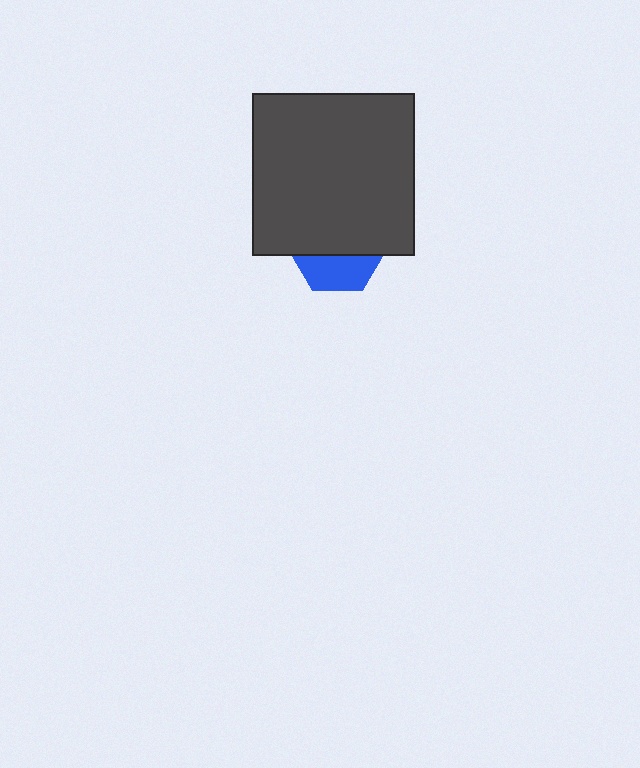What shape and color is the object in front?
The object in front is a dark gray square.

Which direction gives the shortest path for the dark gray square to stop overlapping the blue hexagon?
Moving up gives the shortest separation.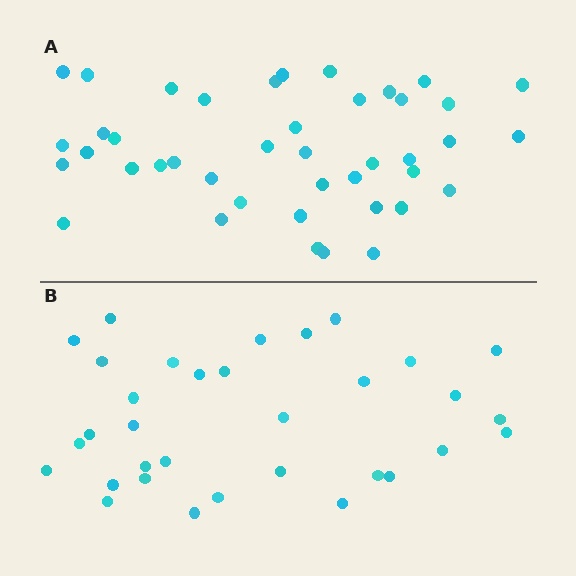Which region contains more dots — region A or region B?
Region A (the top region) has more dots.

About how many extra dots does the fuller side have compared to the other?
Region A has roughly 8 or so more dots than region B.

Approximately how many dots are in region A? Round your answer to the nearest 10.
About 40 dots. (The exact count is 42, which rounds to 40.)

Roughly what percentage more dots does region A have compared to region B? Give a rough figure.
About 25% more.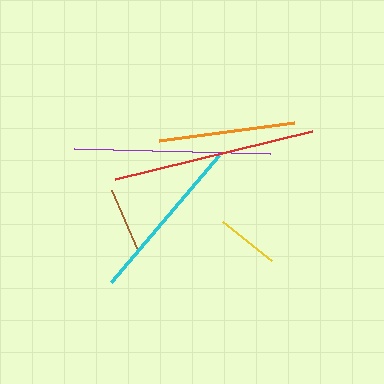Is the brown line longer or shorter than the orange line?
The orange line is longer than the brown line.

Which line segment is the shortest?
The yellow line is the shortest at approximately 63 pixels.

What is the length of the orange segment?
The orange segment is approximately 137 pixels long.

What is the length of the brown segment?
The brown segment is approximately 66 pixels long.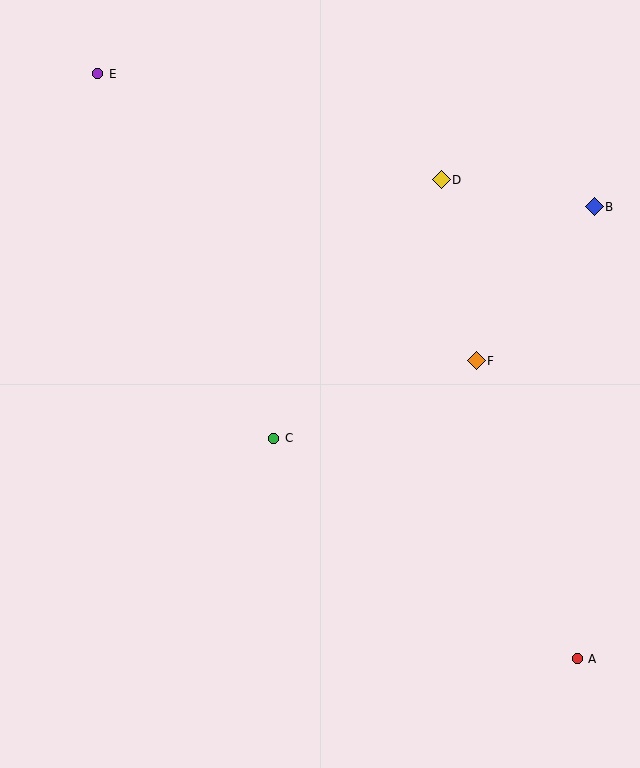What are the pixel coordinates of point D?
Point D is at (441, 180).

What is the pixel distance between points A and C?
The distance between A and C is 375 pixels.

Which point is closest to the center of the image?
Point C at (274, 438) is closest to the center.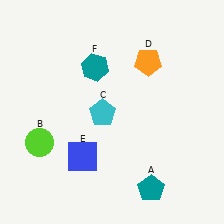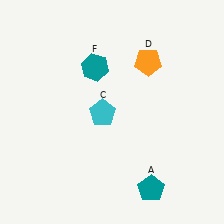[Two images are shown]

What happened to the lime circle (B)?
The lime circle (B) was removed in Image 2. It was in the bottom-left area of Image 1.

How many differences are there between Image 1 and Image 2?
There are 2 differences between the two images.